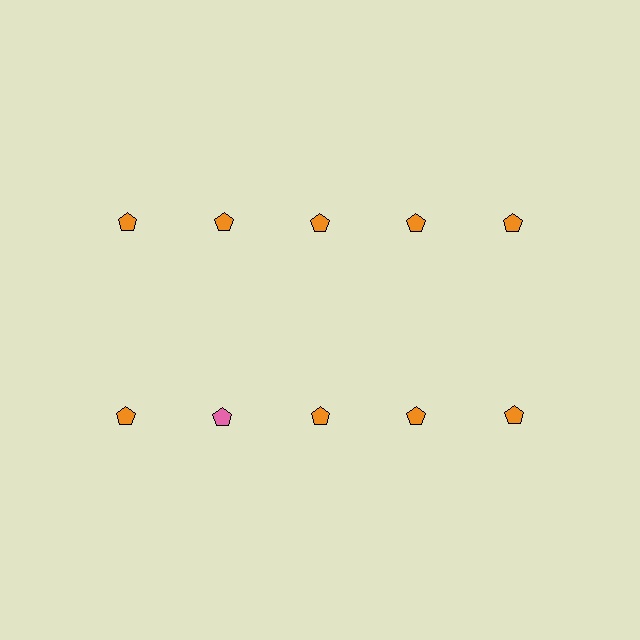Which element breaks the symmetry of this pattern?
The pink pentagon in the second row, second from left column breaks the symmetry. All other shapes are orange pentagons.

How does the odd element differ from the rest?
It has a different color: pink instead of orange.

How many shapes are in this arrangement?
There are 10 shapes arranged in a grid pattern.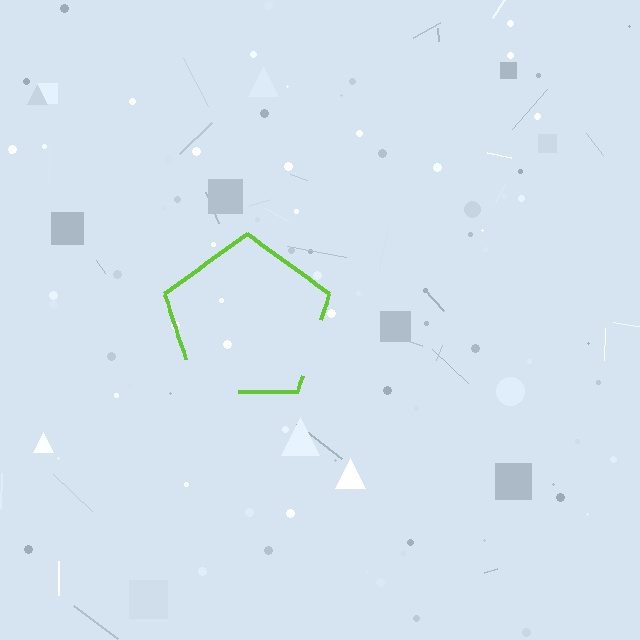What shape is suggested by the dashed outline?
The dashed outline suggests a pentagon.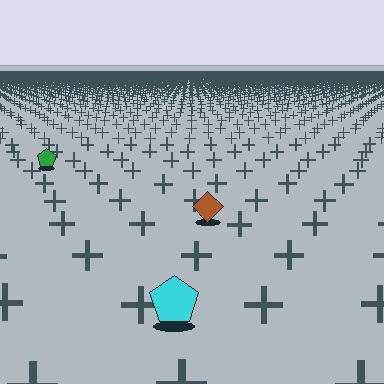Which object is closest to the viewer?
The cyan pentagon is closest. The texture marks near it are larger and more spread out.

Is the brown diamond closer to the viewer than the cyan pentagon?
No. The cyan pentagon is closer — you can tell from the texture gradient: the ground texture is coarser near it.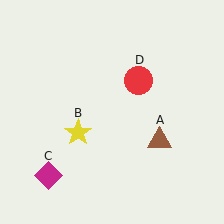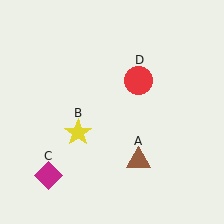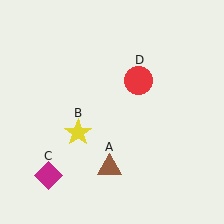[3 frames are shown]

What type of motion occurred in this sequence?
The brown triangle (object A) rotated clockwise around the center of the scene.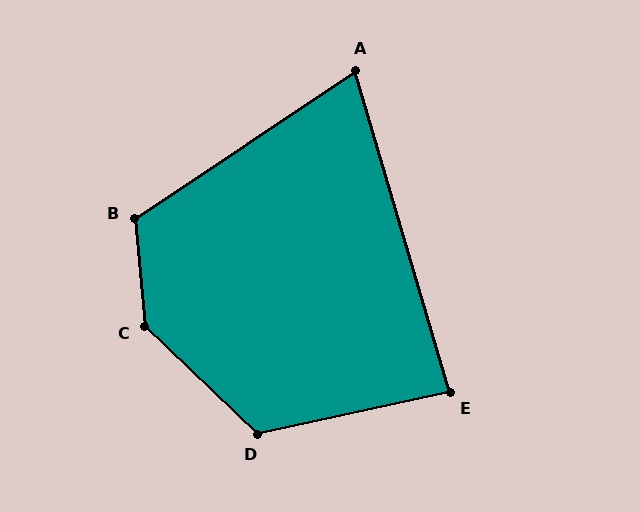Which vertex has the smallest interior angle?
A, at approximately 73 degrees.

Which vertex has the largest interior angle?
C, at approximately 139 degrees.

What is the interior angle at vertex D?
Approximately 124 degrees (obtuse).